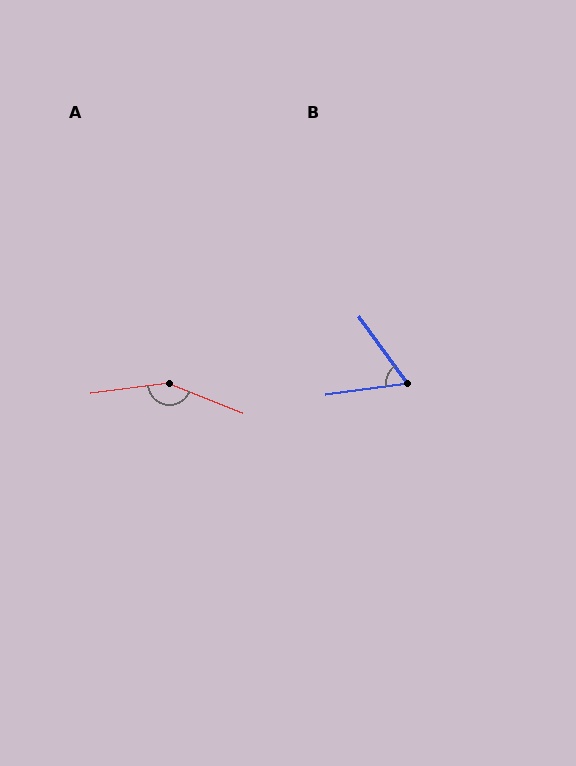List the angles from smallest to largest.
B (62°), A (151°).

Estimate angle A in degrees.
Approximately 151 degrees.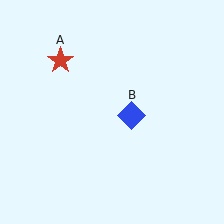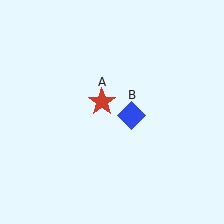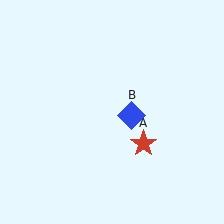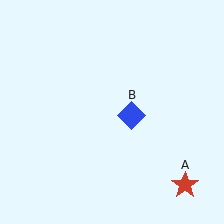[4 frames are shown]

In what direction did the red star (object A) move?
The red star (object A) moved down and to the right.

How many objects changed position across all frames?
1 object changed position: red star (object A).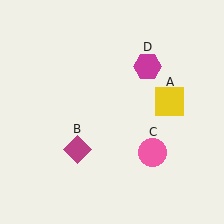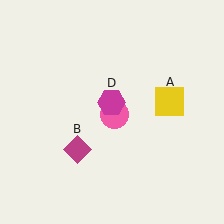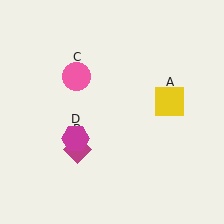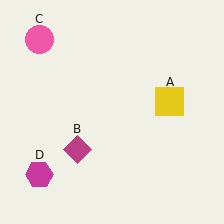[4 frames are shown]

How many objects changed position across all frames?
2 objects changed position: pink circle (object C), magenta hexagon (object D).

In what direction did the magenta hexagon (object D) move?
The magenta hexagon (object D) moved down and to the left.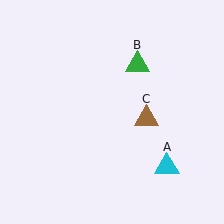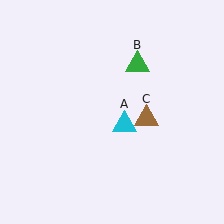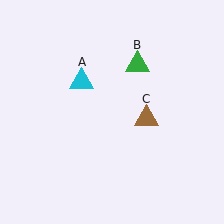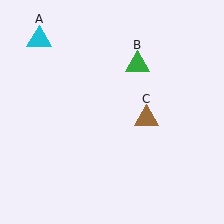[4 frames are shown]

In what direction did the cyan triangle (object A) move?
The cyan triangle (object A) moved up and to the left.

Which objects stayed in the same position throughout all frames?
Green triangle (object B) and brown triangle (object C) remained stationary.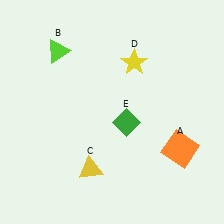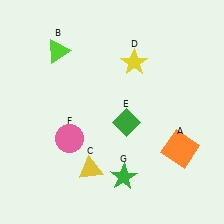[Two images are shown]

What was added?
A pink circle (F), a green star (G) were added in Image 2.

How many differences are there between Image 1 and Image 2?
There are 2 differences between the two images.